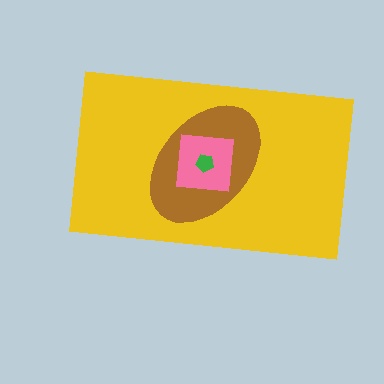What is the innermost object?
The green pentagon.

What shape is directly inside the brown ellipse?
The pink square.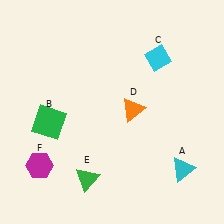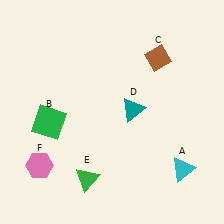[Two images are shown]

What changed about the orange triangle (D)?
In Image 1, D is orange. In Image 2, it changed to teal.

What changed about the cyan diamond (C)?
In Image 1, C is cyan. In Image 2, it changed to brown.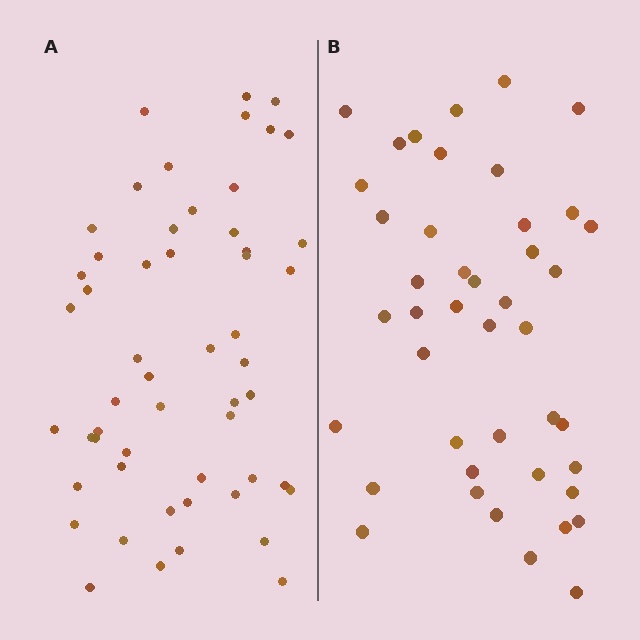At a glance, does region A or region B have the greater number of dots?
Region A (the left region) has more dots.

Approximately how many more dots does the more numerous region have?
Region A has roughly 12 or so more dots than region B.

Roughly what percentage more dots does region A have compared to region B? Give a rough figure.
About 25% more.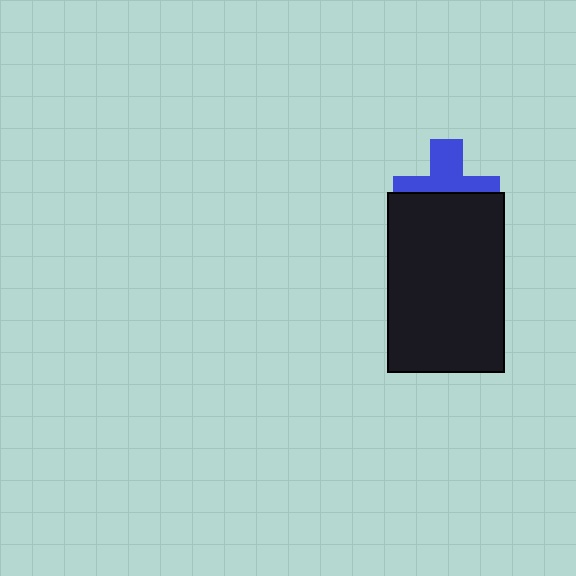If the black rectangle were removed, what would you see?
You would see the complete blue cross.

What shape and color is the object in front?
The object in front is a black rectangle.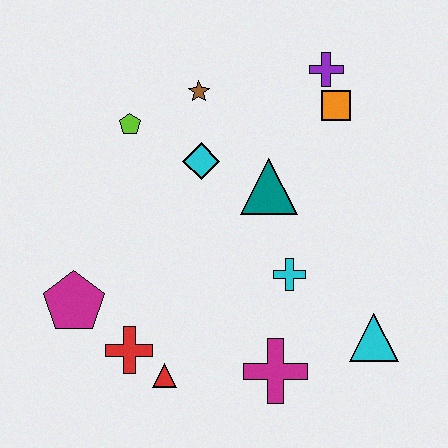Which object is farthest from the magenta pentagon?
The purple cross is farthest from the magenta pentagon.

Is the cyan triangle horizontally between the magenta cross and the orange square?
No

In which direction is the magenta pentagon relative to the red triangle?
The magenta pentagon is to the left of the red triangle.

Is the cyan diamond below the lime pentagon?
Yes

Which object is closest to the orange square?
The purple cross is closest to the orange square.